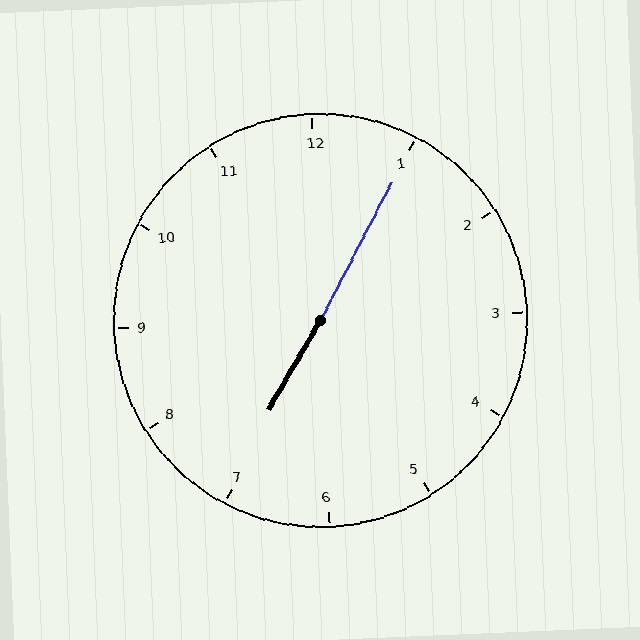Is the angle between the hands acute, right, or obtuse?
It is obtuse.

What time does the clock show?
7:05.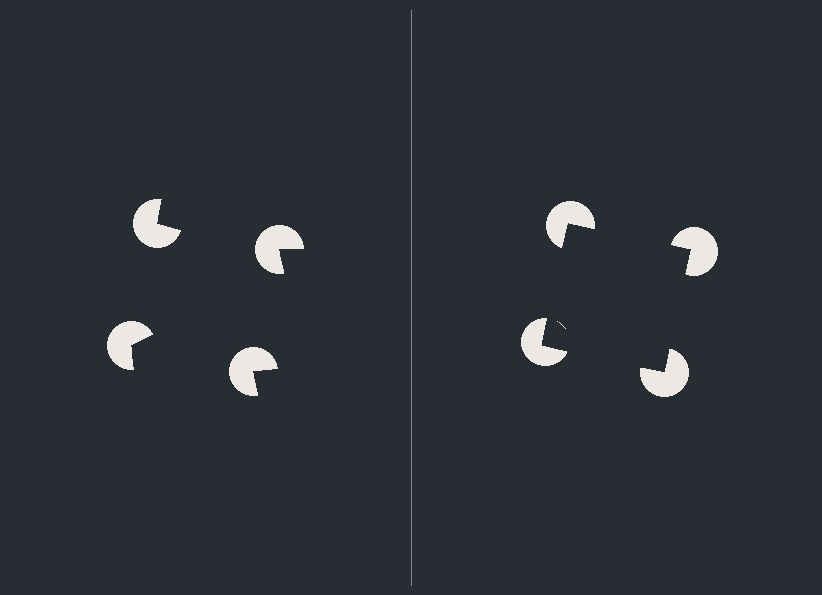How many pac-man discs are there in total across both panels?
8 — 4 on each side.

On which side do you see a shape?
An illusory square appears on the right side. On the left side the wedge cuts are rotated, so no coherent shape forms.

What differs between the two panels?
The pac-man discs are positioned identically on both sides; only the wedge orientations differ. On the right they align to a square; on the left they are misaligned.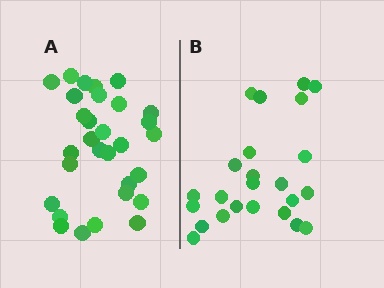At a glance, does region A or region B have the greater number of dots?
Region A (the left region) has more dots.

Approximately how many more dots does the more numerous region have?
Region A has about 6 more dots than region B.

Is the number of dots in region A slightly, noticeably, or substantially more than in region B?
Region A has noticeably more, but not dramatically so. The ratio is roughly 1.2 to 1.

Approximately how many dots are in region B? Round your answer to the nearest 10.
About 20 dots. (The exact count is 24, which rounds to 20.)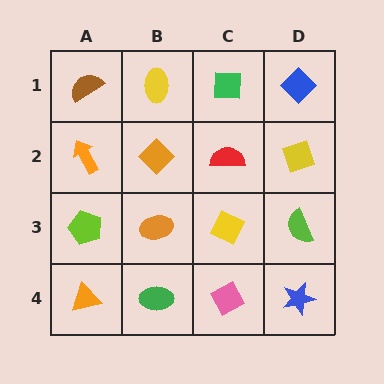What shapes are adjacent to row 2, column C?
A green square (row 1, column C), a yellow diamond (row 3, column C), an orange diamond (row 2, column B), a yellow diamond (row 2, column D).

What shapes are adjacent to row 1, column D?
A yellow diamond (row 2, column D), a green square (row 1, column C).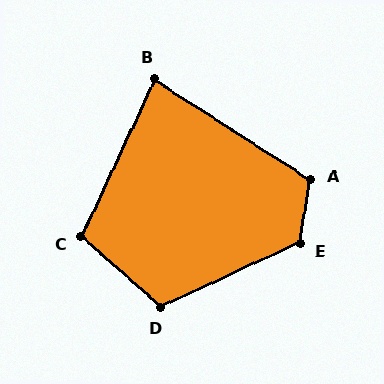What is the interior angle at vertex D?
Approximately 113 degrees (obtuse).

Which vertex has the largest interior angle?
E, at approximately 124 degrees.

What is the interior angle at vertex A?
Approximately 113 degrees (obtuse).